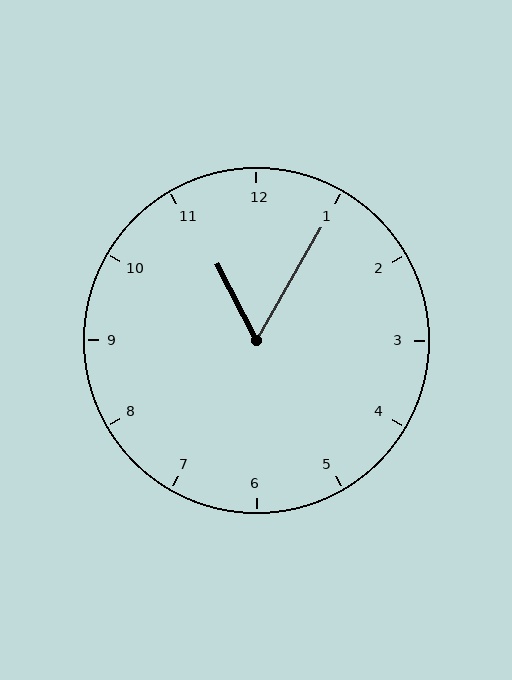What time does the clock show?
11:05.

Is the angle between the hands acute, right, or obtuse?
It is acute.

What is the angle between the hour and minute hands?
Approximately 58 degrees.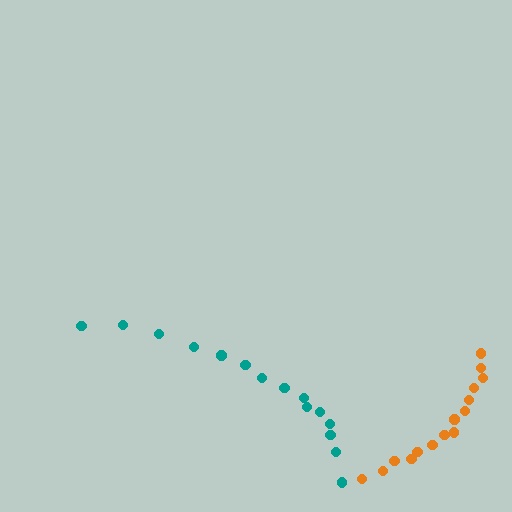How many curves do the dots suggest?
There are 2 distinct paths.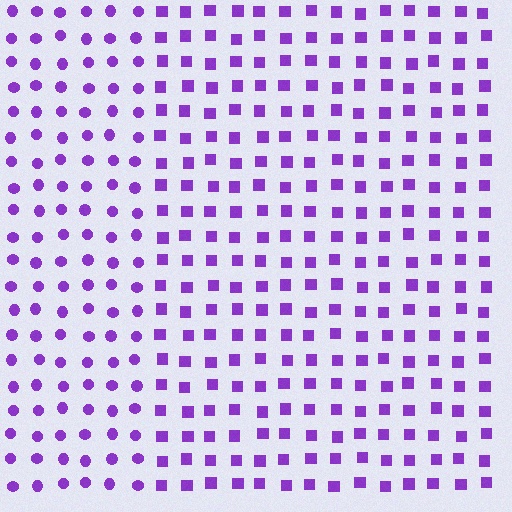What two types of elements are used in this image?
The image uses squares inside the rectangle region and circles outside it.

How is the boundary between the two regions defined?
The boundary is defined by a change in element shape: squares inside vs. circles outside. All elements share the same color and spacing.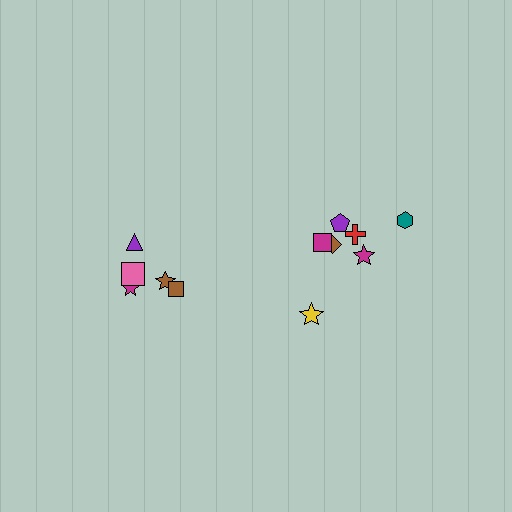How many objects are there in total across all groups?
There are 12 objects.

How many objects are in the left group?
There are 5 objects.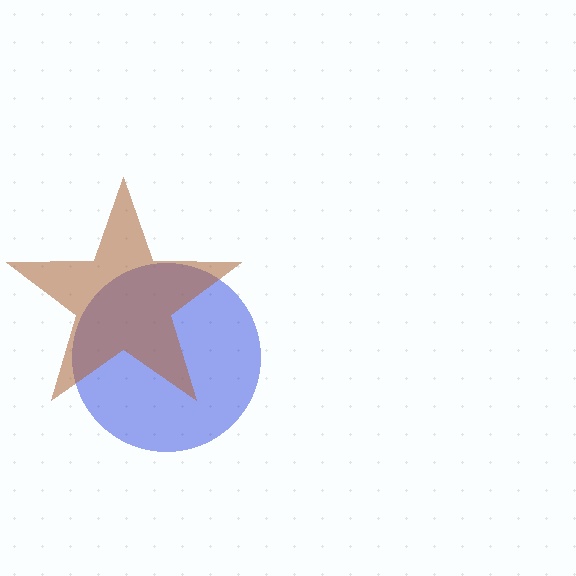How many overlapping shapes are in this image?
There are 2 overlapping shapes in the image.